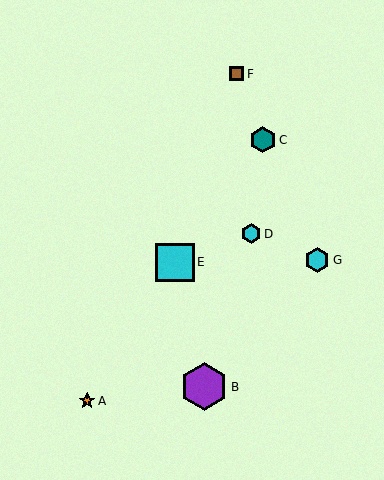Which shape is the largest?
The purple hexagon (labeled B) is the largest.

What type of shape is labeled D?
Shape D is a cyan hexagon.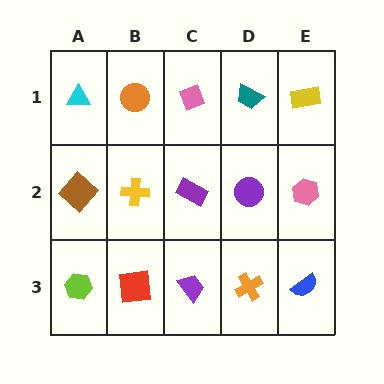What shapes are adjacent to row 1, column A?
A brown diamond (row 2, column A), an orange circle (row 1, column B).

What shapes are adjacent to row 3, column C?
A purple rectangle (row 2, column C), a red square (row 3, column B), an orange cross (row 3, column D).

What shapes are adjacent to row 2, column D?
A teal trapezoid (row 1, column D), an orange cross (row 3, column D), a purple rectangle (row 2, column C), a pink hexagon (row 2, column E).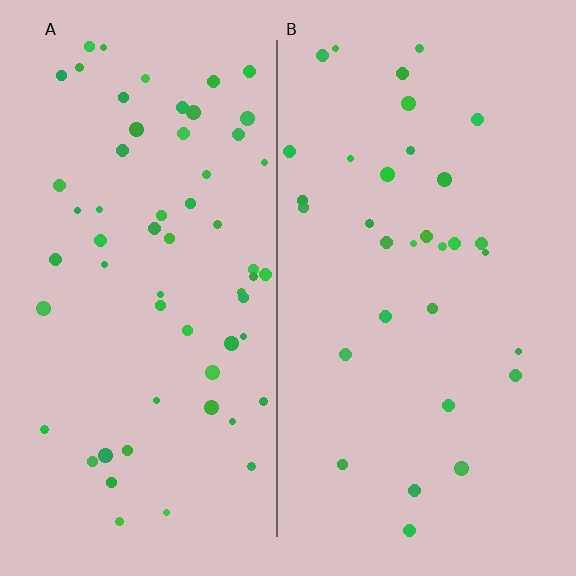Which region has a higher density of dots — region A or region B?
A (the left).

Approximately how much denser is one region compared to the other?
Approximately 1.8× — region A over region B.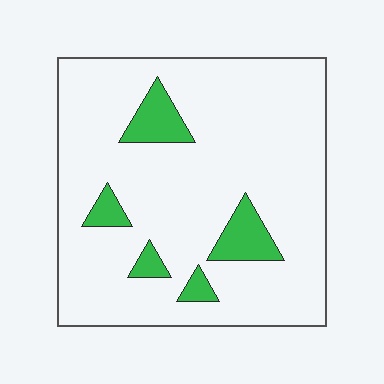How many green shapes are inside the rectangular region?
5.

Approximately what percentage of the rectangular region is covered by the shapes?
Approximately 10%.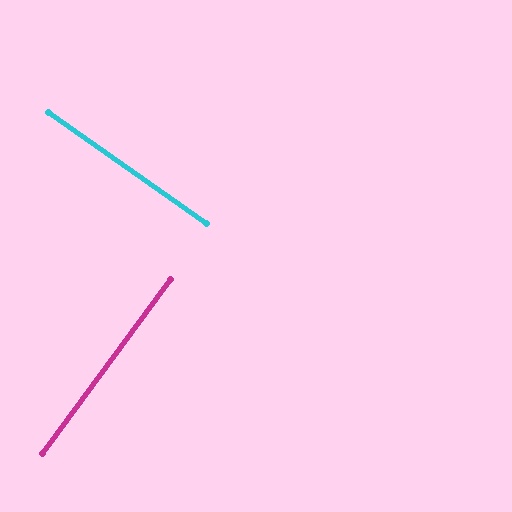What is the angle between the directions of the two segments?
Approximately 89 degrees.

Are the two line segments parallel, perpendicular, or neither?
Perpendicular — they meet at approximately 89°.